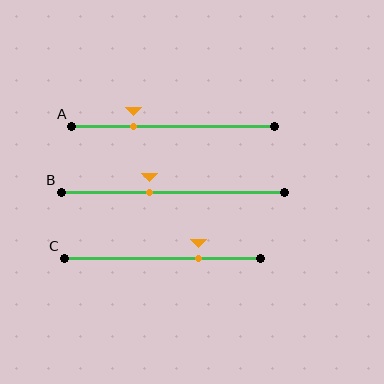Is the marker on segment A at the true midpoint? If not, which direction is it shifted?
No, the marker on segment A is shifted to the left by about 20% of the segment length.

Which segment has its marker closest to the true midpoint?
Segment B has its marker closest to the true midpoint.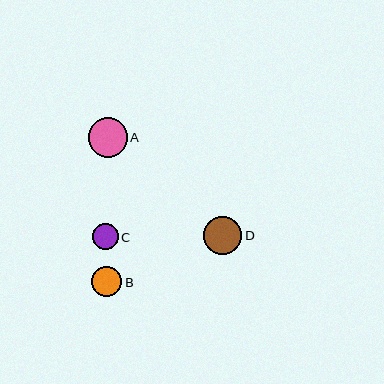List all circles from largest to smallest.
From largest to smallest: A, D, B, C.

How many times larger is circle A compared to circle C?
Circle A is approximately 1.5 times the size of circle C.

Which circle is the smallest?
Circle C is the smallest with a size of approximately 26 pixels.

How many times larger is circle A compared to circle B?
Circle A is approximately 1.3 times the size of circle B.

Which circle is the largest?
Circle A is the largest with a size of approximately 39 pixels.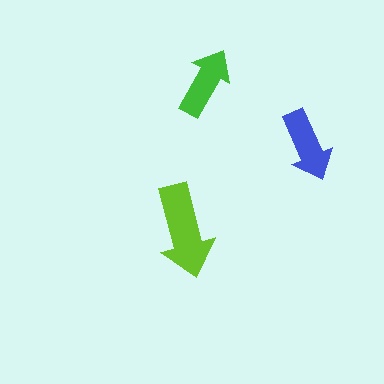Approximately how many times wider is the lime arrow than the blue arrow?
About 1.5 times wider.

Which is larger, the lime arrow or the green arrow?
The lime one.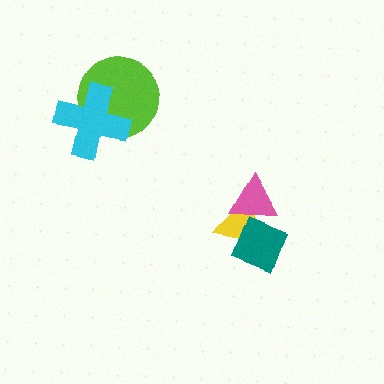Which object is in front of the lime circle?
The cyan cross is in front of the lime circle.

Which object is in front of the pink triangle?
The teal diamond is in front of the pink triangle.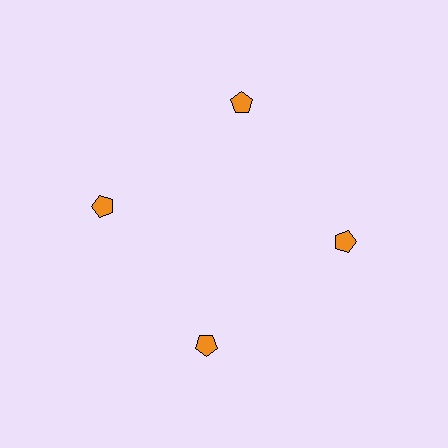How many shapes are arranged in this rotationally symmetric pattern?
There are 4 shapes, arranged in 4 groups of 1.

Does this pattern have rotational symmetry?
Yes, this pattern has 4-fold rotational symmetry. It looks the same after rotating 90 degrees around the center.